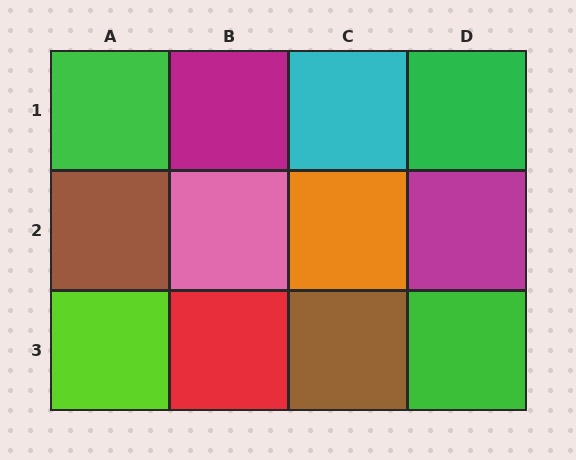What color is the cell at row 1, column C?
Cyan.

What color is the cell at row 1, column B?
Magenta.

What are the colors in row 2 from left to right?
Brown, pink, orange, magenta.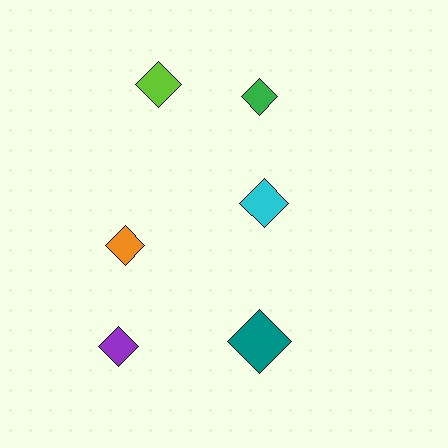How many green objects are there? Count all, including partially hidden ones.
There is 1 green object.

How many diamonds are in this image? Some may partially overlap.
There are 6 diamonds.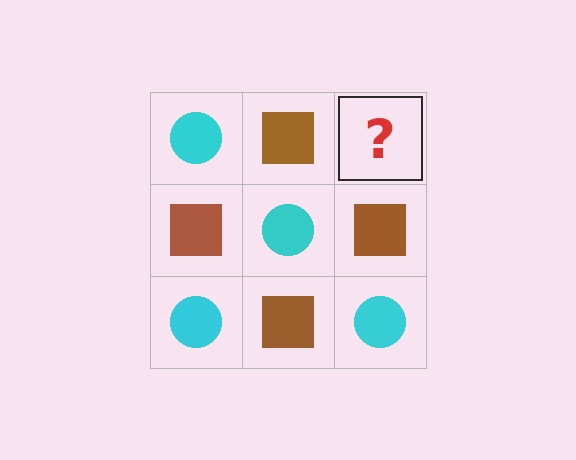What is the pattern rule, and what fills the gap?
The rule is that it alternates cyan circle and brown square in a checkerboard pattern. The gap should be filled with a cyan circle.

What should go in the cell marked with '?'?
The missing cell should contain a cyan circle.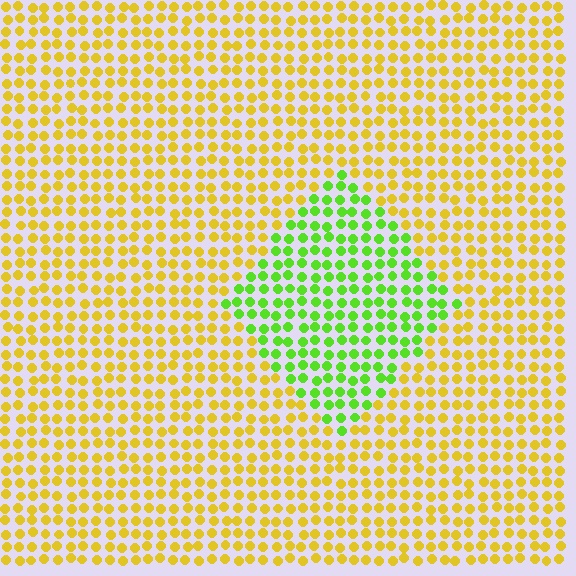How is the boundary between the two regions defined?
The boundary is defined purely by a slight shift in hue (about 53 degrees). Spacing, size, and orientation are identical on both sides.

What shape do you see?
I see a diamond.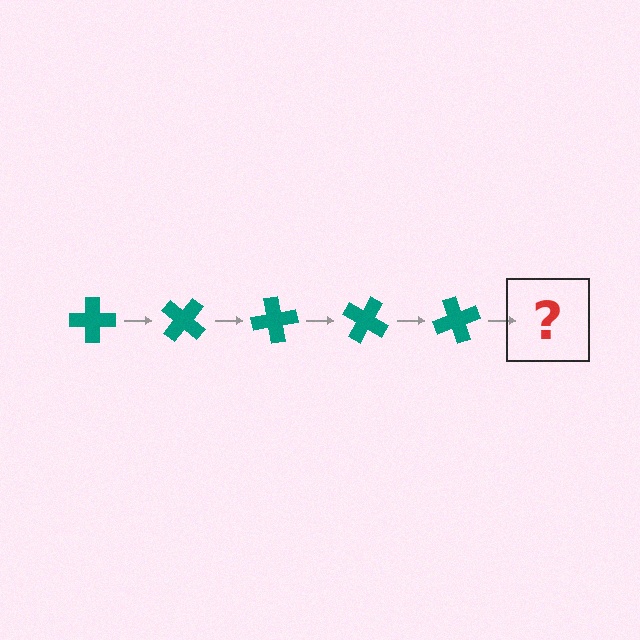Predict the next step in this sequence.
The next step is a teal cross rotated 200 degrees.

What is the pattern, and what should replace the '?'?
The pattern is that the cross rotates 40 degrees each step. The '?' should be a teal cross rotated 200 degrees.